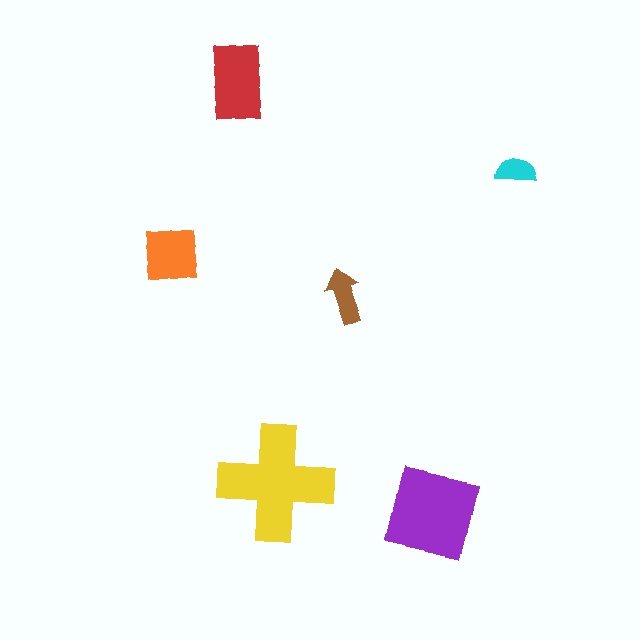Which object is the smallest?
The cyan semicircle.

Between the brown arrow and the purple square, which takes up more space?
The purple square.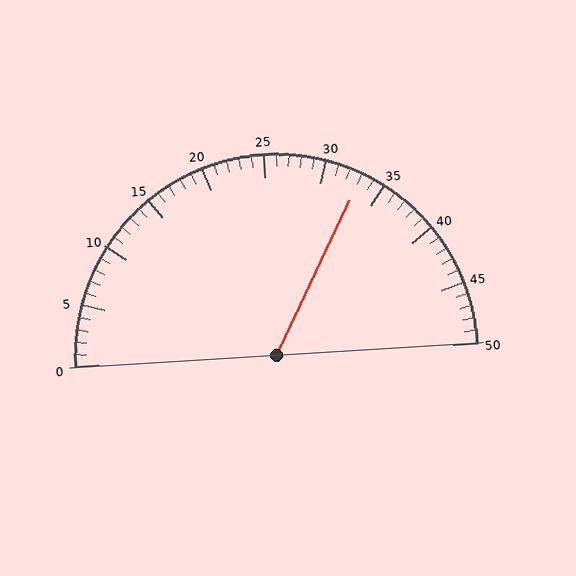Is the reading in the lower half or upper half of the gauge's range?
The reading is in the upper half of the range (0 to 50).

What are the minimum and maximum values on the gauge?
The gauge ranges from 0 to 50.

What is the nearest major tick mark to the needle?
The nearest major tick mark is 35.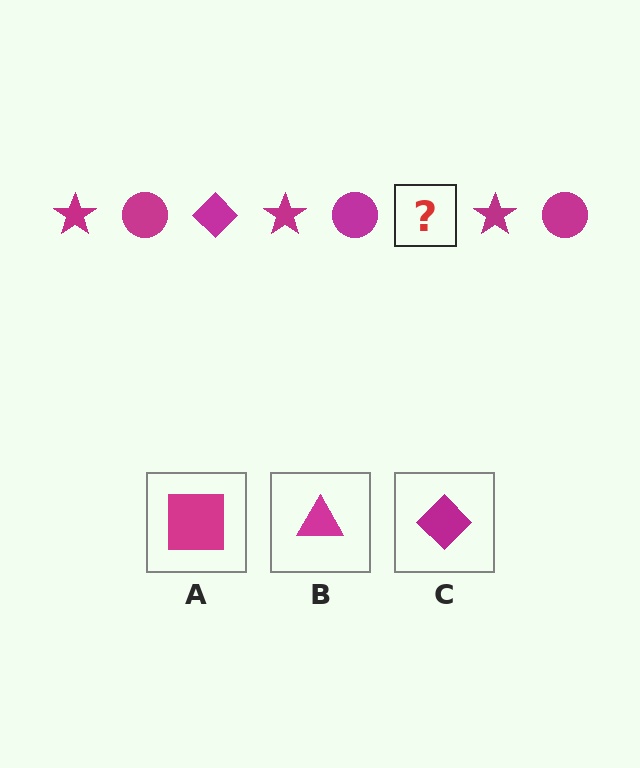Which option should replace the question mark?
Option C.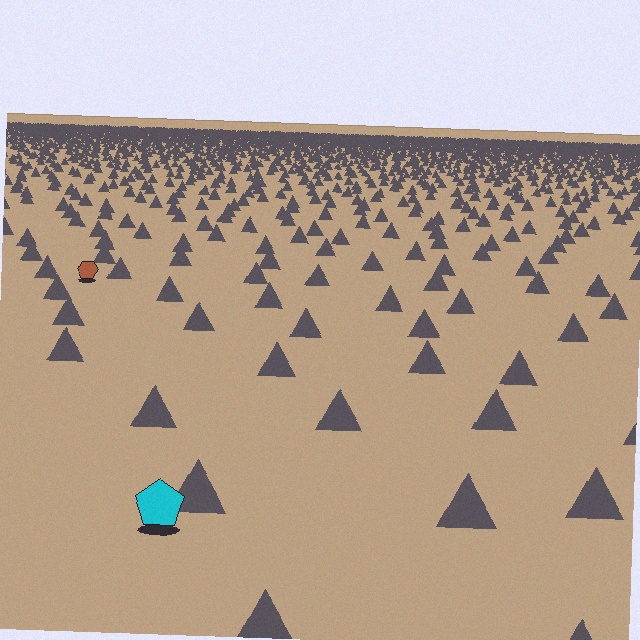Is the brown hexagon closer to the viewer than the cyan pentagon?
No. The cyan pentagon is closer — you can tell from the texture gradient: the ground texture is coarser near it.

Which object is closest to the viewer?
The cyan pentagon is closest. The texture marks near it are larger and more spread out.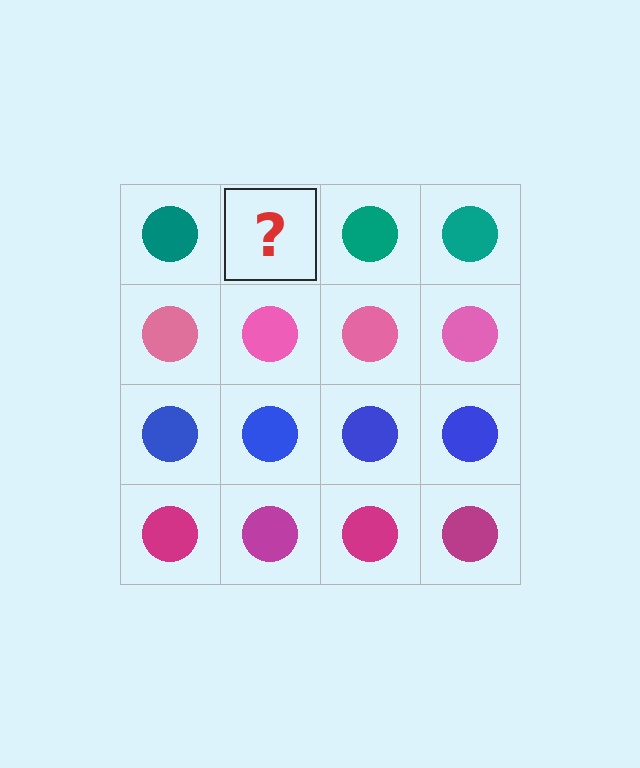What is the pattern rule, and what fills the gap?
The rule is that each row has a consistent color. The gap should be filled with a teal circle.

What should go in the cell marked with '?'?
The missing cell should contain a teal circle.